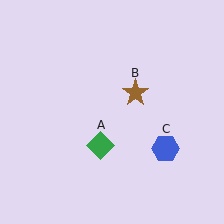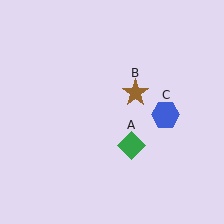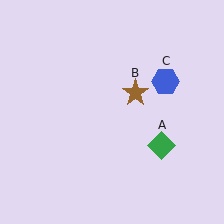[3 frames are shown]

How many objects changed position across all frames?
2 objects changed position: green diamond (object A), blue hexagon (object C).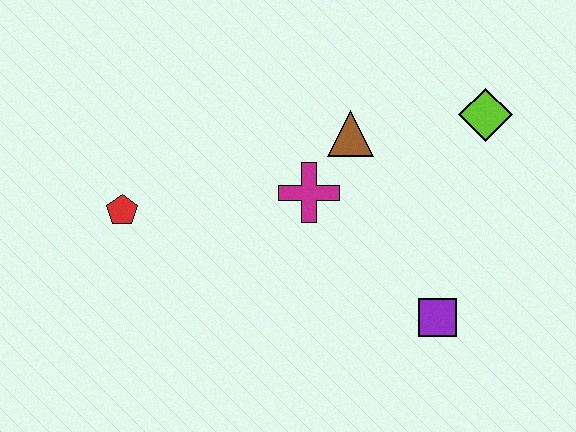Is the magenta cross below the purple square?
No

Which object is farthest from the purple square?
The red pentagon is farthest from the purple square.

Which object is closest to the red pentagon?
The magenta cross is closest to the red pentagon.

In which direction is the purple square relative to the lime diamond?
The purple square is below the lime diamond.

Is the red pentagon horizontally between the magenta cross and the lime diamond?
No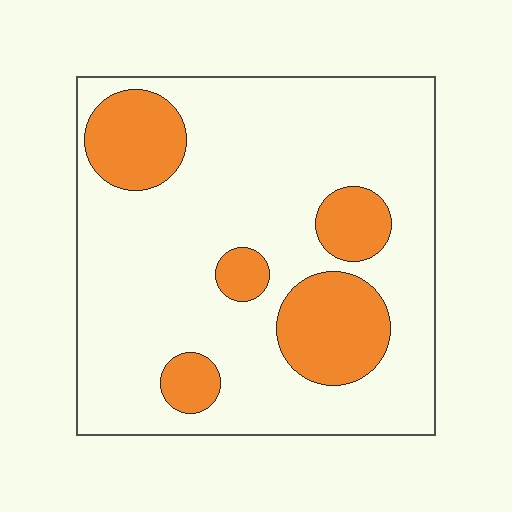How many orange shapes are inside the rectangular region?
5.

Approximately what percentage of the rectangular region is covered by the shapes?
Approximately 20%.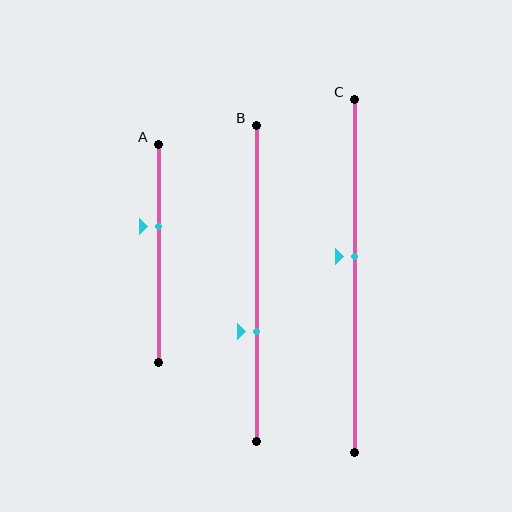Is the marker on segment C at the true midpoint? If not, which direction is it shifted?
No, the marker on segment C is shifted upward by about 5% of the segment length.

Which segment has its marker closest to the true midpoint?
Segment C has its marker closest to the true midpoint.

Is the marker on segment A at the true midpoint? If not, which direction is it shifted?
No, the marker on segment A is shifted upward by about 13% of the segment length.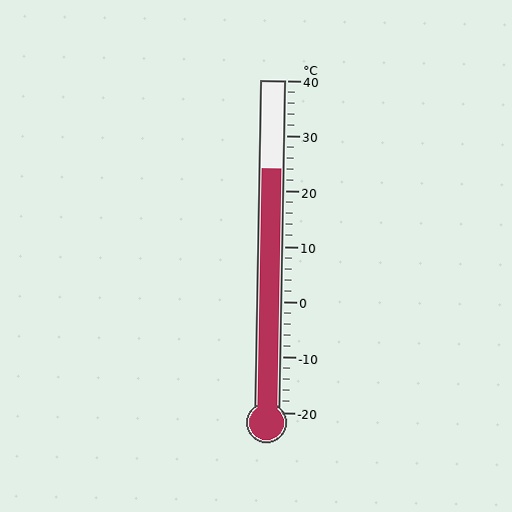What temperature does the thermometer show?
The thermometer shows approximately 24°C.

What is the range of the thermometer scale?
The thermometer scale ranges from -20°C to 40°C.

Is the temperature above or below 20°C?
The temperature is above 20°C.